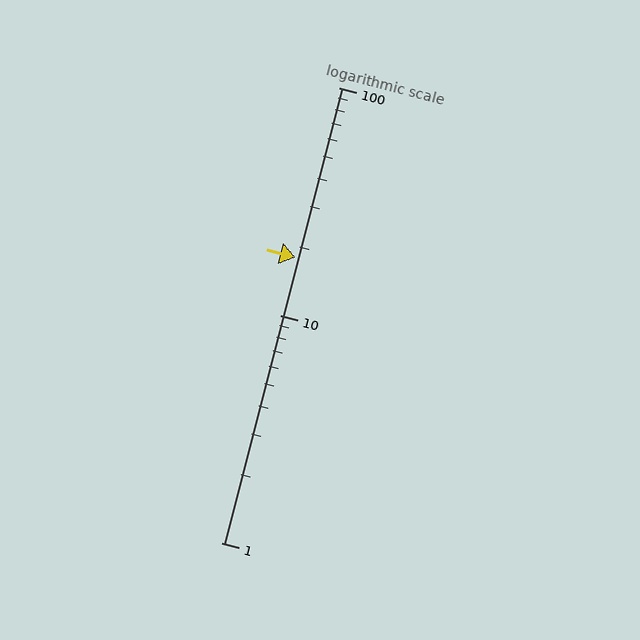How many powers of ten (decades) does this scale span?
The scale spans 2 decades, from 1 to 100.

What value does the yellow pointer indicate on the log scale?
The pointer indicates approximately 18.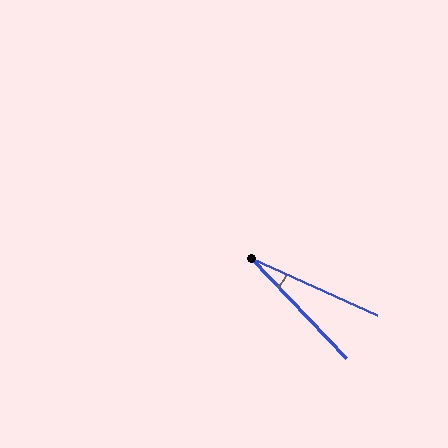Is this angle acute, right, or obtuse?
It is acute.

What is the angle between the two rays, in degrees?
Approximately 22 degrees.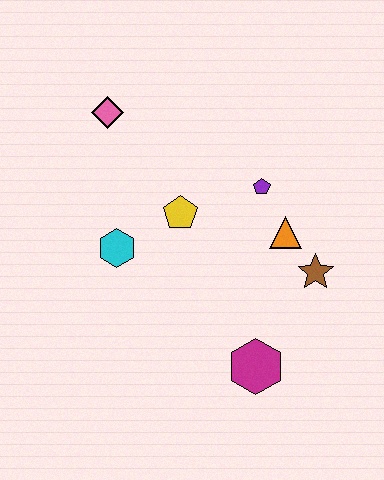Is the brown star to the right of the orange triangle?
Yes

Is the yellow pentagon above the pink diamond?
No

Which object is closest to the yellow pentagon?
The cyan hexagon is closest to the yellow pentagon.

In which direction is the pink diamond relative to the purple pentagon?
The pink diamond is to the left of the purple pentagon.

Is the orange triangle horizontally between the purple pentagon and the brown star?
Yes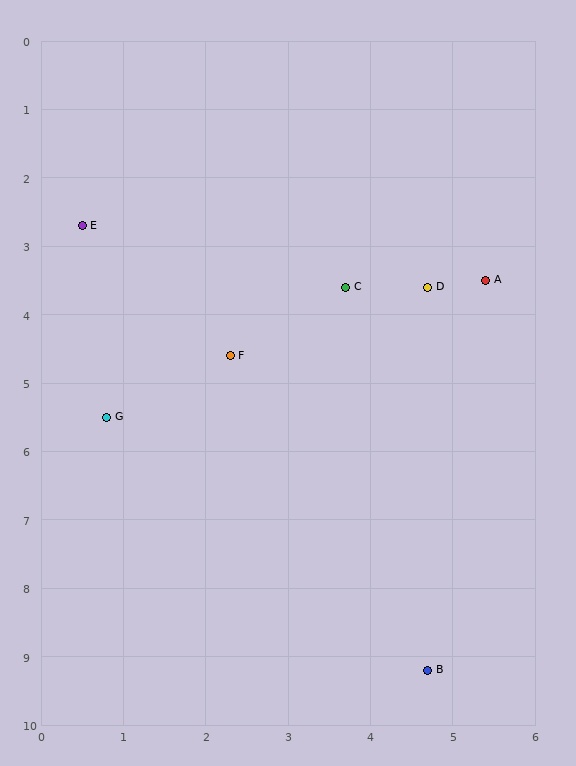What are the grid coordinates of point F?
Point F is at approximately (2.3, 4.6).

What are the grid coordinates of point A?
Point A is at approximately (5.4, 3.5).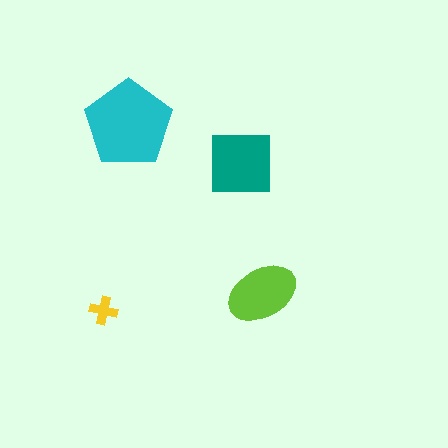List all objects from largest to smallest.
The cyan pentagon, the teal square, the lime ellipse, the yellow cross.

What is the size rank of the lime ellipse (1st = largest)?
3rd.